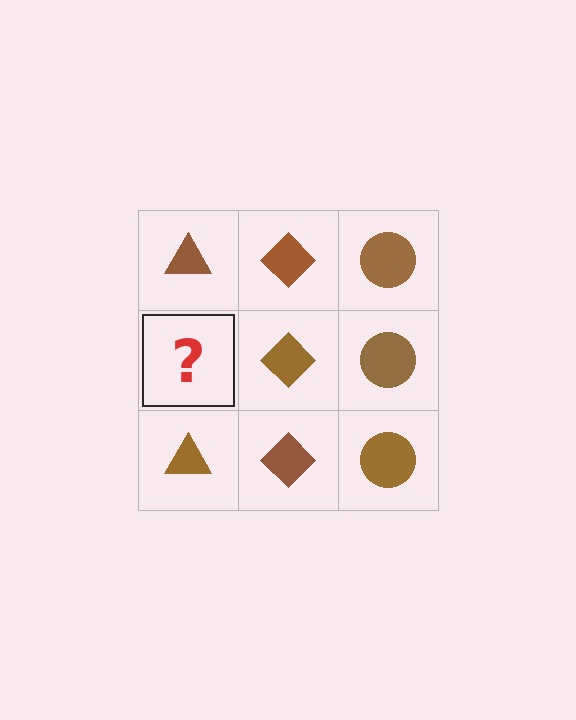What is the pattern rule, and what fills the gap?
The rule is that each column has a consistent shape. The gap should be filled with a brown triangle.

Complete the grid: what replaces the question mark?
The question mark should be replaced with a brown triangle.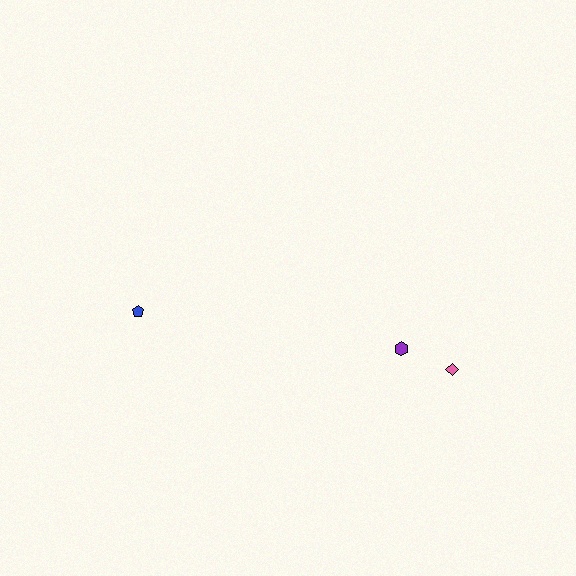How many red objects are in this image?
There are no red objects.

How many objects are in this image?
There are 3 objects.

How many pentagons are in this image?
There is 1 pentagon.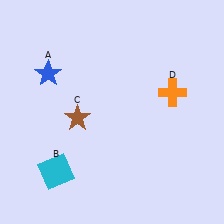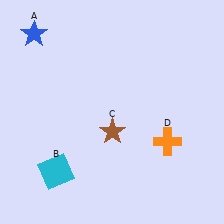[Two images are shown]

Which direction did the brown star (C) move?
The brown star (C) moved right.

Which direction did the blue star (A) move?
The blue star (A) moved up.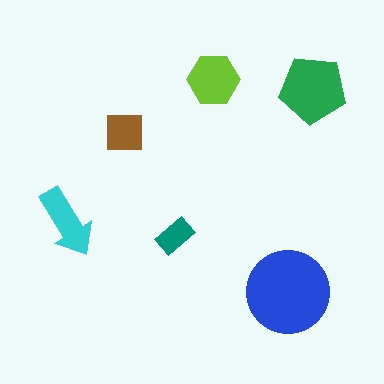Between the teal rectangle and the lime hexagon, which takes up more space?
The lime hexagon.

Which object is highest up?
The lime hexagon is topmost.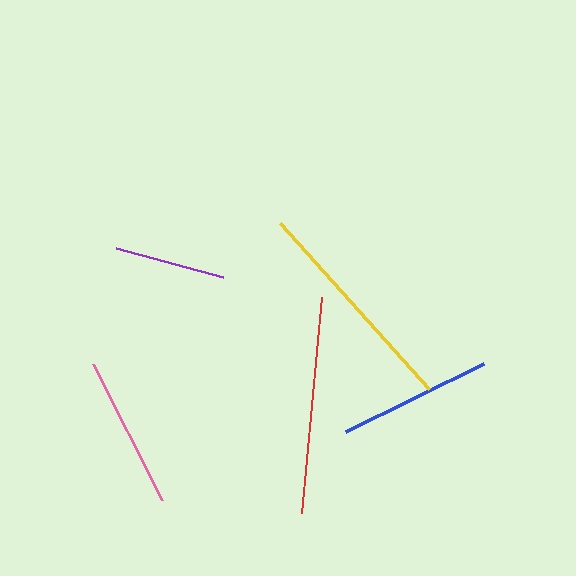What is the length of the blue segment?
The blue segment is approximately 154 pixels long.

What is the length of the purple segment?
The purple segment is approximately 111 pixels long.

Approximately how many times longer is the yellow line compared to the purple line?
The yellow line is approximately 2.0 times the length of the purple line.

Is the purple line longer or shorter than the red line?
The red line is longer than the purple line.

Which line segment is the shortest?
The purple line is the shortest at approximately 111 pixels.